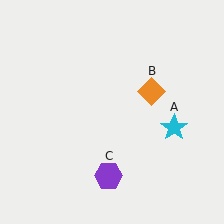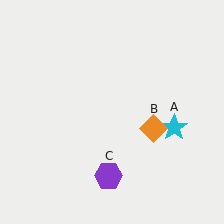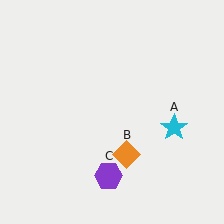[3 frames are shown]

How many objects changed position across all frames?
1 object changed position: orange diamond (object B).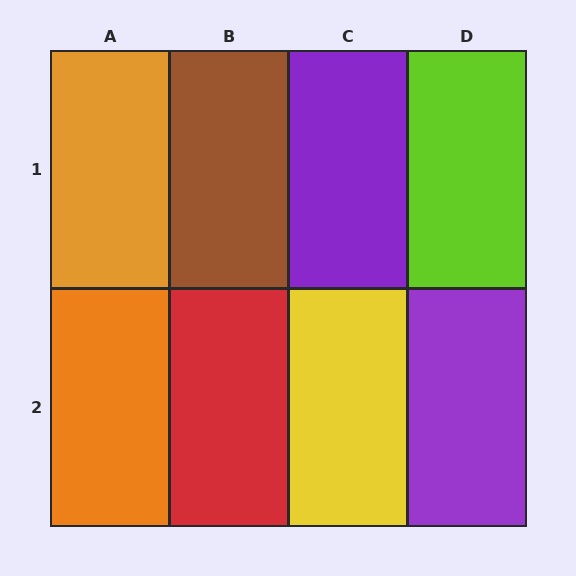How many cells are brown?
1 cell is brown.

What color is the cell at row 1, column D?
Lime.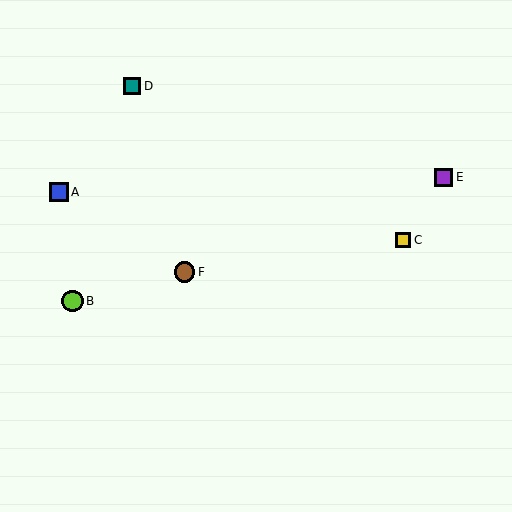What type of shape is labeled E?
Shape E is a purple square.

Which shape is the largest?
The lime circle (labeled B) is the largest.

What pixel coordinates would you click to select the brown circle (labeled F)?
Click at (185, 272) to select the brown circle F.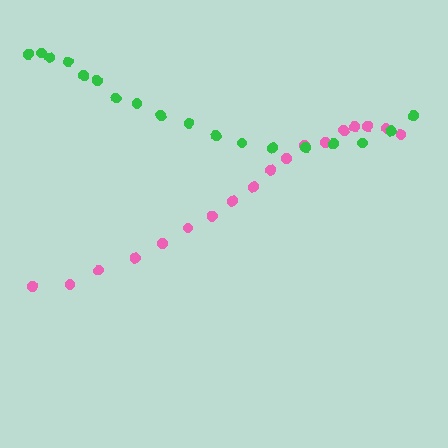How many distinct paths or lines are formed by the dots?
There are 2 distinct paths.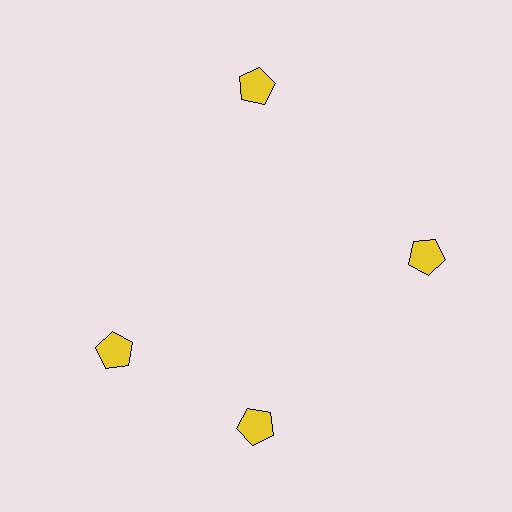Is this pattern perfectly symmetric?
No. The 4 yellow pentagons are arranged in a ring, but one element near the 9 o'clock position is rotated out of alignment along the ring, breaking the 4-fold rotational symmetry.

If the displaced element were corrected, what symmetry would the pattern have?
It would have 4-fold rotational symmetry — the pattern would map onto itself every 90 degrees.